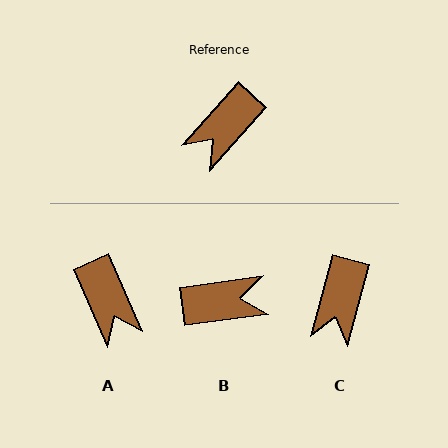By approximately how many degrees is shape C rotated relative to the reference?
Approximately 27 degrees counter-clockwise.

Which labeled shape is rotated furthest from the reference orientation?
B, about 140 degrees away.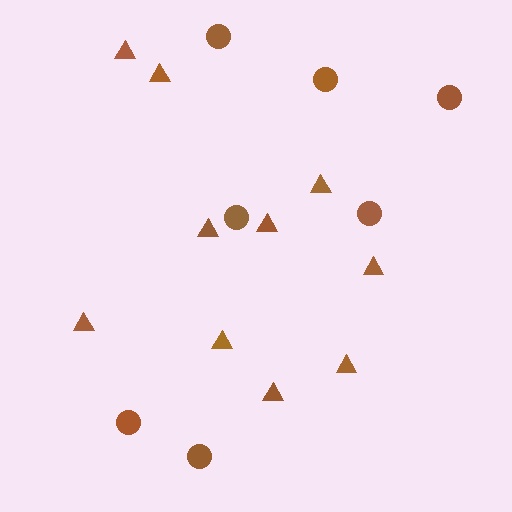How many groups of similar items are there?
There are 2 groups: one group of triangles (10) and one group of circles (7).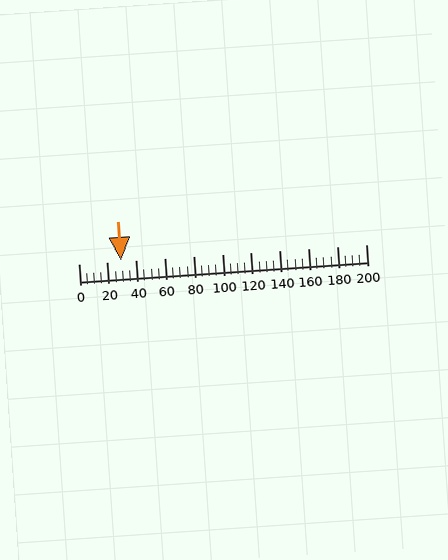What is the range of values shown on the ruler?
The ruler shows values from 0 to 200.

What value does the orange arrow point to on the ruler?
The orange arrow points to approximately 29.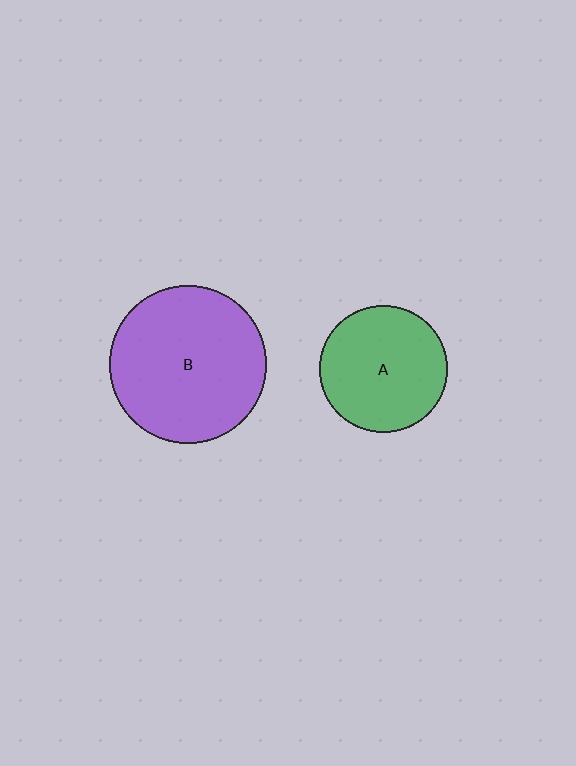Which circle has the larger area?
Circle B (purple).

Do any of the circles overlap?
No, none of the circles overlap.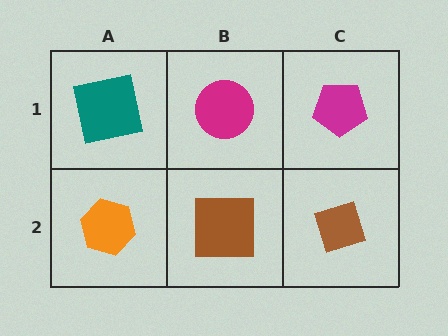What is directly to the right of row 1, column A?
A magenta circle.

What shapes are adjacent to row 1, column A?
An orange hexagon (row 2, column A), a magenta circle (row 1, column B).